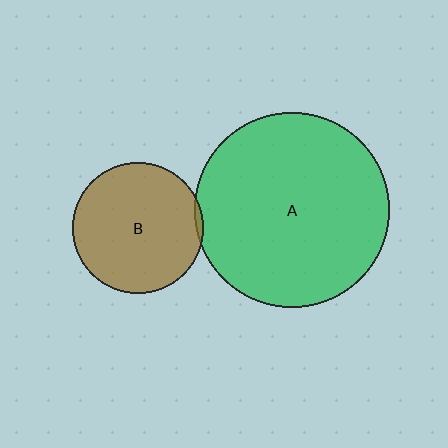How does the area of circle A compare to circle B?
Approximately 2.2 times.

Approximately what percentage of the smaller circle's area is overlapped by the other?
Approximately 5%.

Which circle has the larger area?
Circle A (green).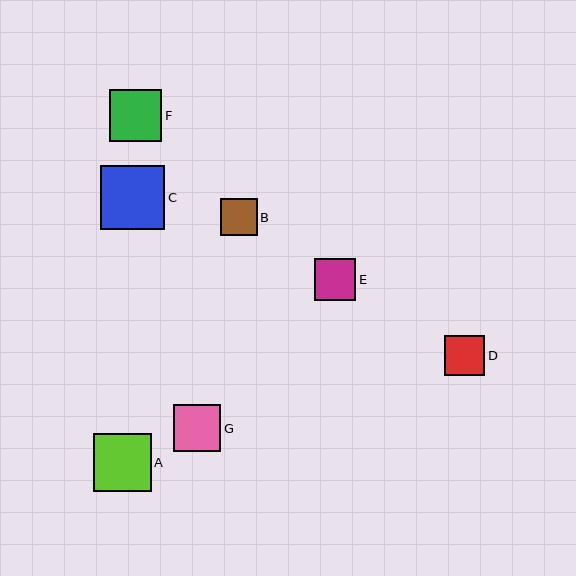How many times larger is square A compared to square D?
Square A is approximately 1.4 times the size of square D.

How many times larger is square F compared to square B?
Square F is approximately 1.4 times the size of square B.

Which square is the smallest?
Square B is the smallest with a size of approximately 37 pixels.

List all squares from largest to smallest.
From largest to smallest: C, A, F, G, E, D, B.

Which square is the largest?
Square C is the largest with a size of approximately 64 pixels.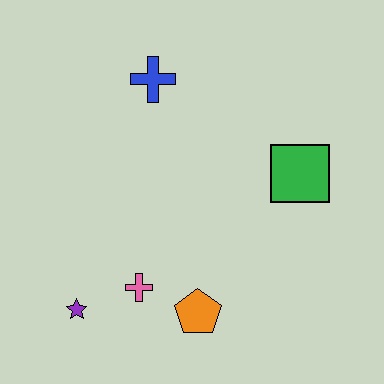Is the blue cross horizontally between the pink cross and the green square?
Yes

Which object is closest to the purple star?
The pink cross is closest to the purple star.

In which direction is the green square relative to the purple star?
The green square is to the right of the purple star.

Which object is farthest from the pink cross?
The blue cross is farthest from the pink cross.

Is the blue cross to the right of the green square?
No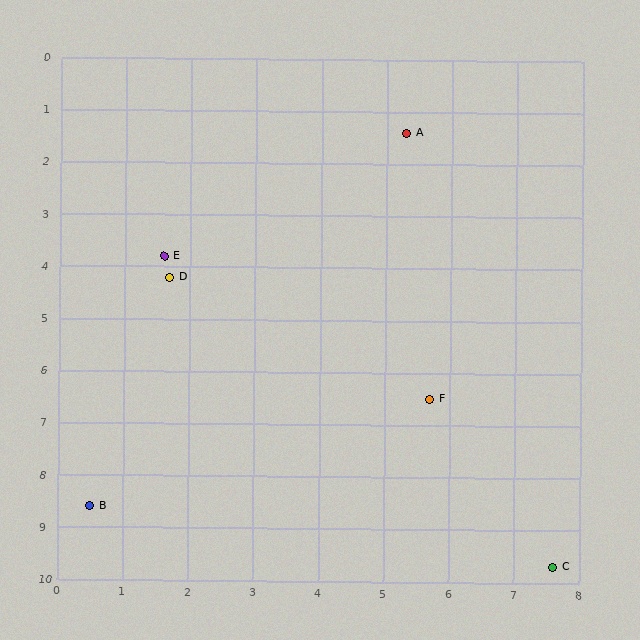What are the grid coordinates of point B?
Point B is at approximately (0.5, 8.6).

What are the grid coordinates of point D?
Point D is at approximately (1.7, 4.2).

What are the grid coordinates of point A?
Point A is at approximately (5.3, 1.4).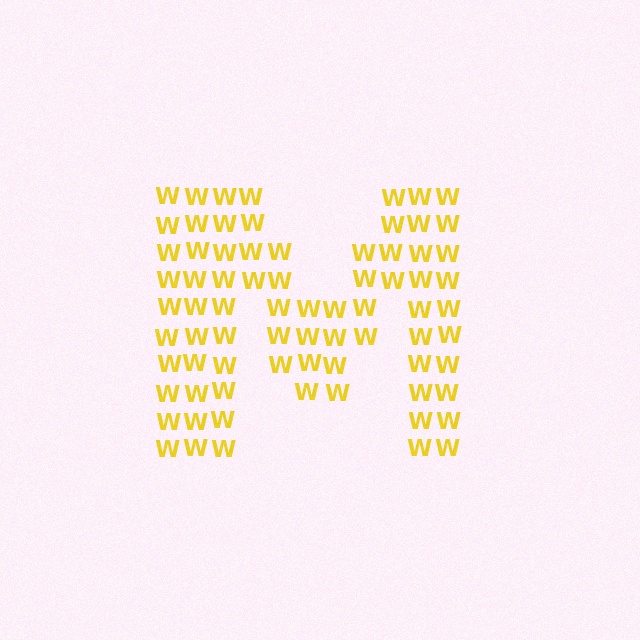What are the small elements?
The small elements are letter W's.